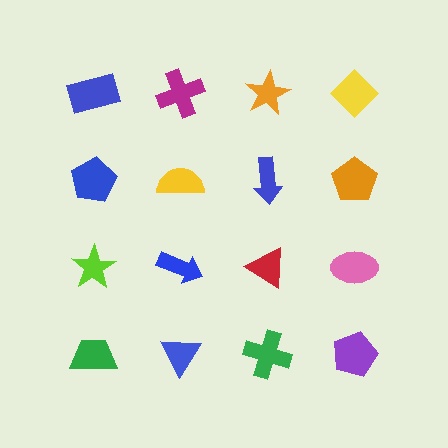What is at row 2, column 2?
A yellow semicircle.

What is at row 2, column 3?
A blue arrow.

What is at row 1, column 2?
A magenta cross.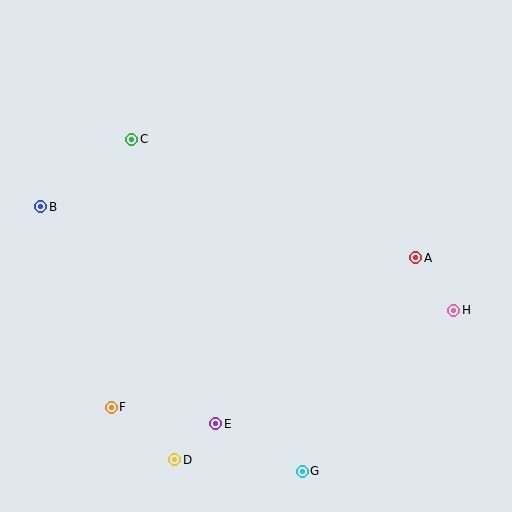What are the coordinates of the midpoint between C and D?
The midpoint between C and D is at (153, 300).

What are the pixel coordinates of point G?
Point G is at (302, 471).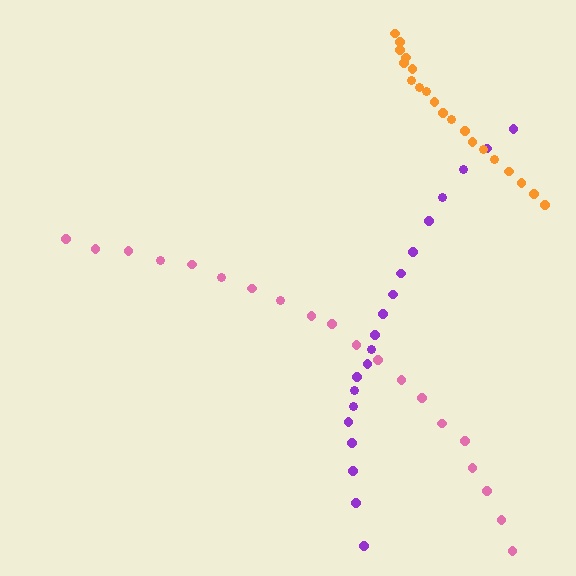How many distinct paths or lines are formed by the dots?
There are 3 distinct paths.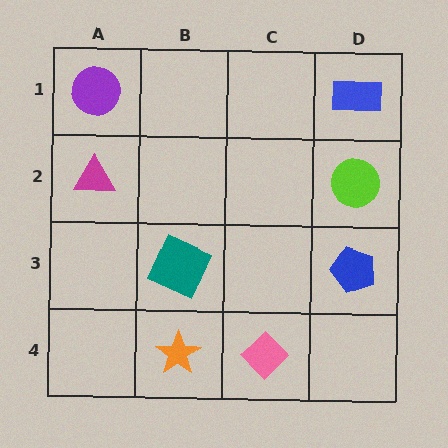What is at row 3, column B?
A teal square.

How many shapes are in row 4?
2 shapes.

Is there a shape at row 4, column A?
No, that cell is empty.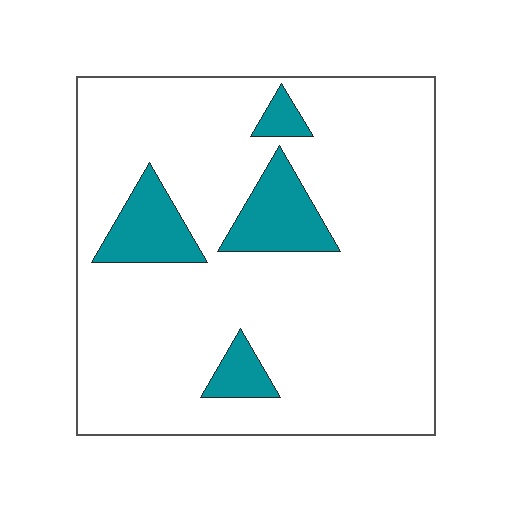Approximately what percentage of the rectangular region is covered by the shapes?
Approximately 15%.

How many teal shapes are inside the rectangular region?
4.